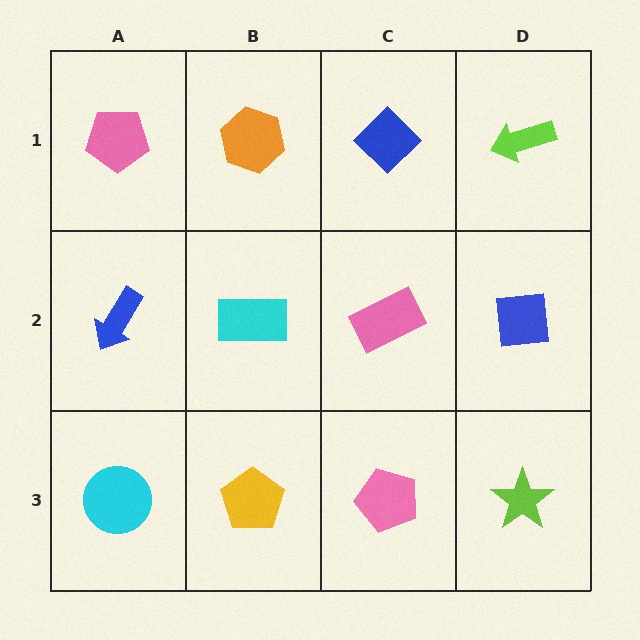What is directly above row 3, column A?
A blue arrow.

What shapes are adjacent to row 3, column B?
A cyan rectangle (row 2, column B), a cyan circle (row 3, column A), a pink pentagon (row 3, column C).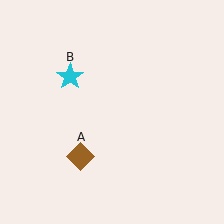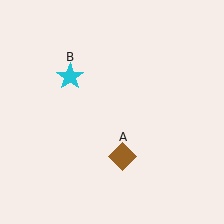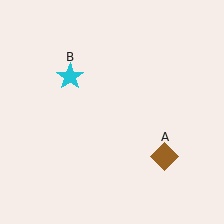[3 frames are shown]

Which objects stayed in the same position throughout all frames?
Cyan star (object B) remained stationary.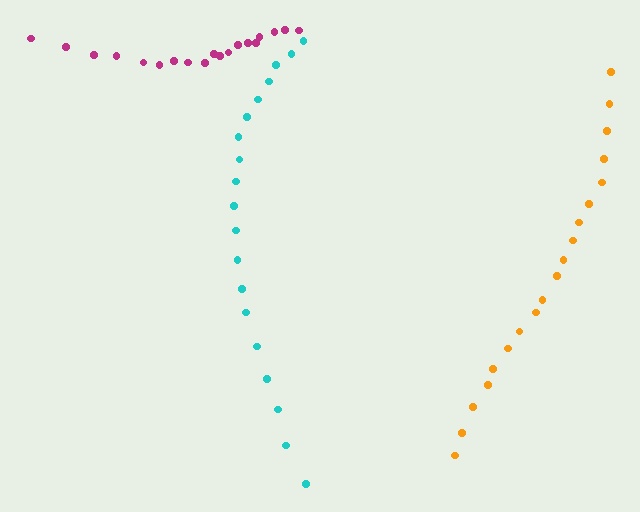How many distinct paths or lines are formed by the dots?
There are 3 distinct paths.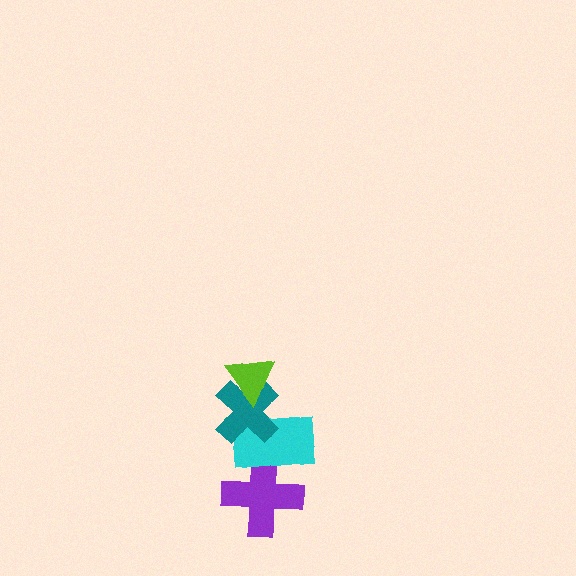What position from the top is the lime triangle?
The lime triangle is 1st from the top.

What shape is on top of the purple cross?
The cyan rectangle is on top of the purple cross.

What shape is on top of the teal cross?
The lime triangle is on top of the teal cross.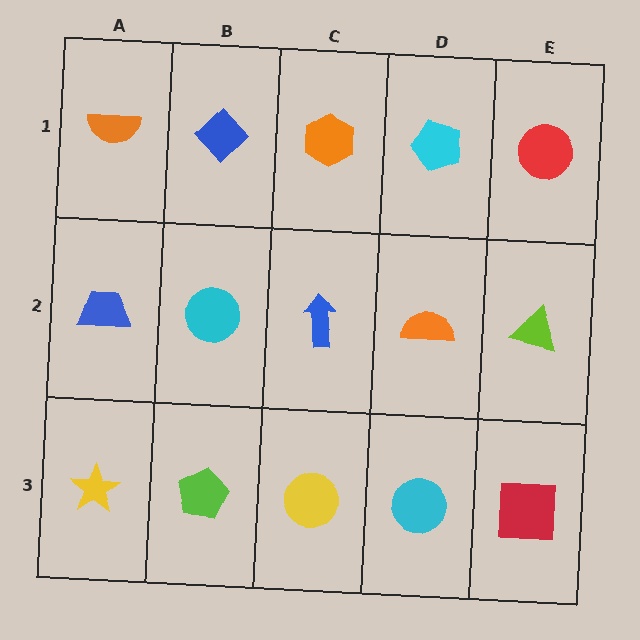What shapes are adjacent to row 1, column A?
A blue trapezoid (row 2, column A), a blue diamond (row 1, column B).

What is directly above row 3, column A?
A blue trapezoid.